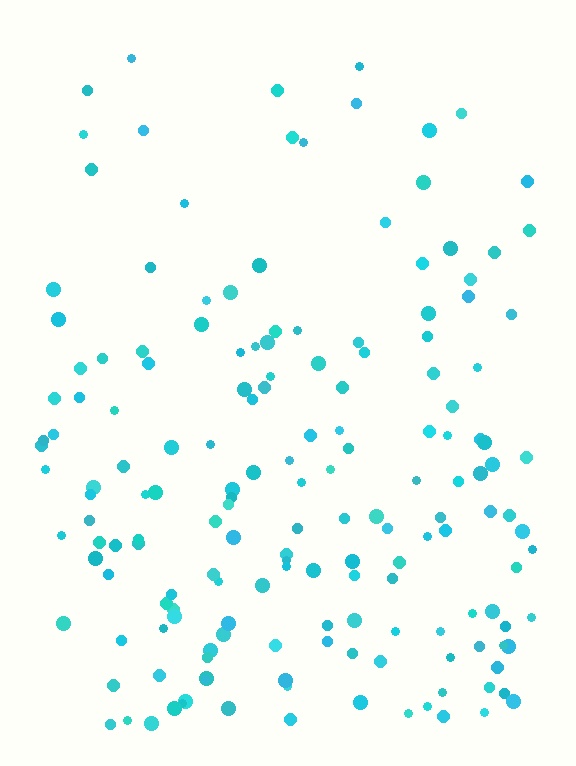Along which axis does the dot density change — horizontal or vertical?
Vertical.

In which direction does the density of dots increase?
From top to bottom, with the bottom side densest.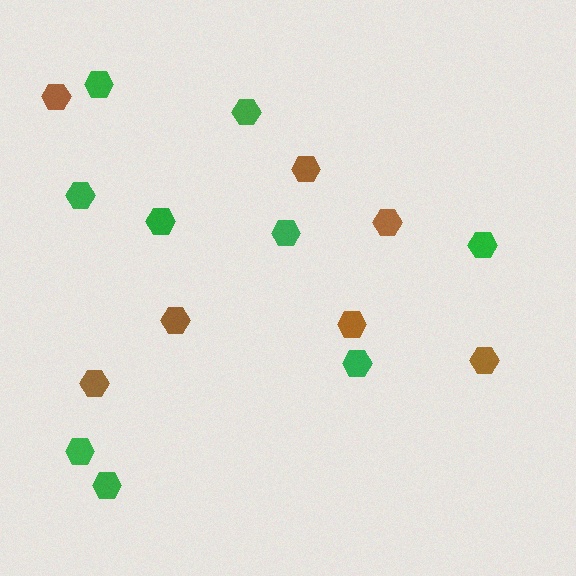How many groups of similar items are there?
There are 2 groups: one group of brown hexagons (7) and one group of green hexagons (9).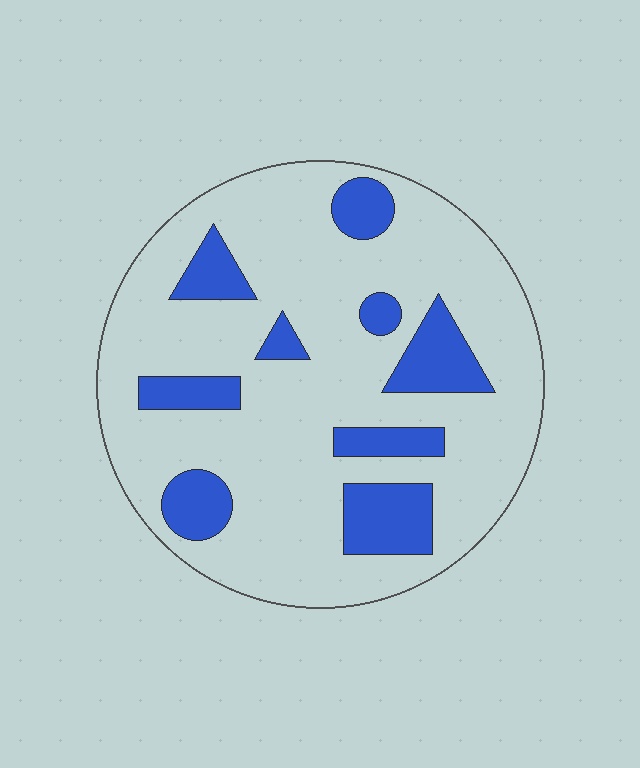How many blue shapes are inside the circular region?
9.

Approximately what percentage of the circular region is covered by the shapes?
Approximately 20%.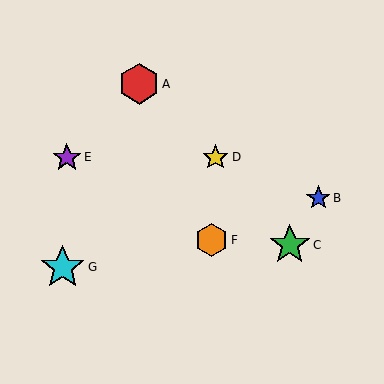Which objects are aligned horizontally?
Objects D, E are aligned horizontally.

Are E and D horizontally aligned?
Yes, both are at y≈157.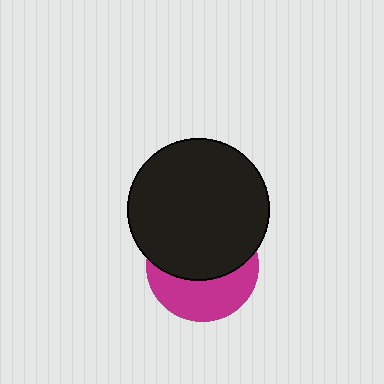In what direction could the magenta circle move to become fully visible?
The magenta circle could move down. That would shift it out from behind the black circle entirely.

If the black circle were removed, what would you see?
You would see the complete magenta circle.